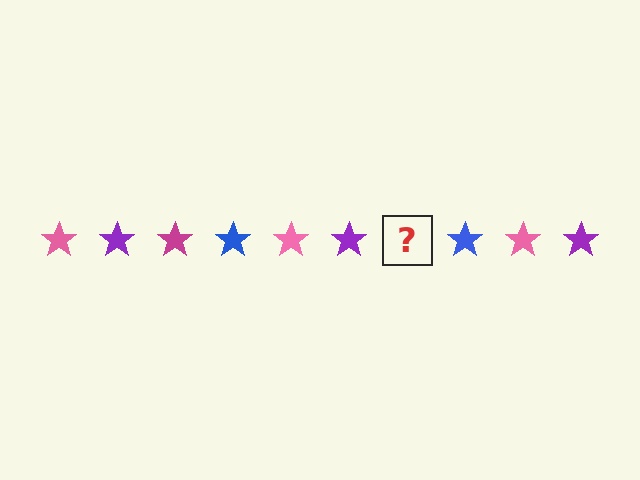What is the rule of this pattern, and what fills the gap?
The rule is that the pattern cycles through pink, purple, magenta, blue stars. The gap should be filled with a magenta star.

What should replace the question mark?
The question mark should be replaced with a magenta star.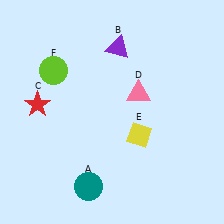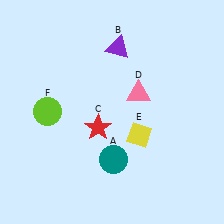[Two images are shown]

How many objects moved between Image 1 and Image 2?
3 objects moved between the two images.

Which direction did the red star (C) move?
The red star (C) moved right.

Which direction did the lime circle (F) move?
The lime circle (F) moved down.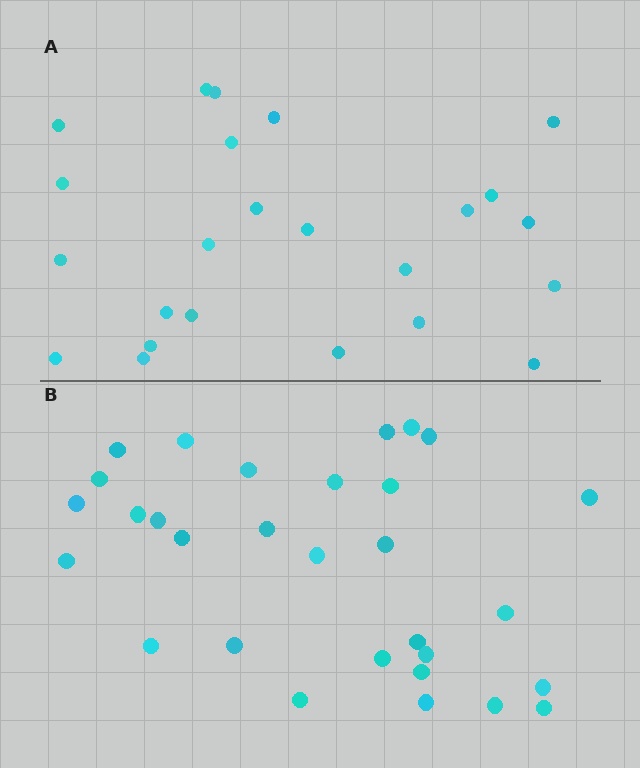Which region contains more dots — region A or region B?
Region B (the bottom region) has more dots.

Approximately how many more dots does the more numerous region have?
Region B has about 6 more dots than region A.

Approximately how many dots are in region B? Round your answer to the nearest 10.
About 30 dots.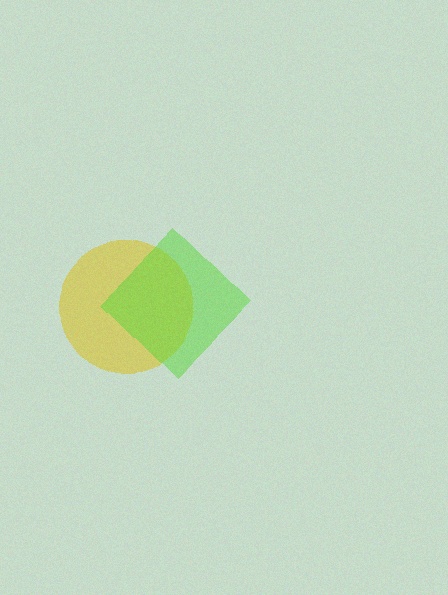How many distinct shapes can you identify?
There are 2 distinct shapes: a yellow circle, a lime diamond.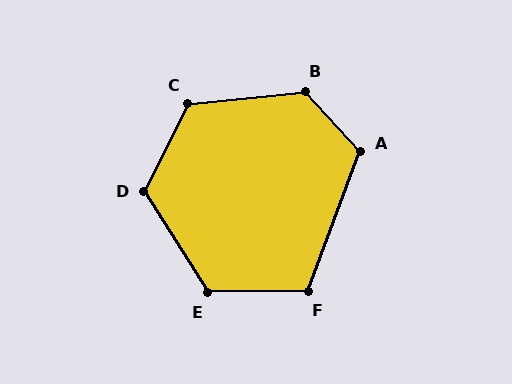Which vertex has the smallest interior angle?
F, at approximately 112 degrees.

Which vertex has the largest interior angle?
B, at approximately 127 degrees.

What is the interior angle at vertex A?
Approximately 117 degrees (obtuse).